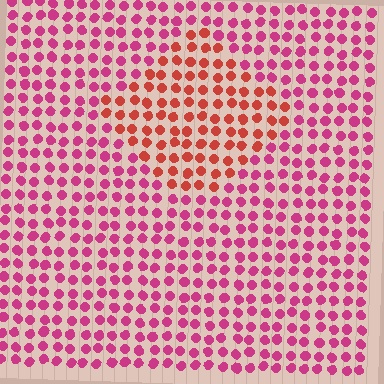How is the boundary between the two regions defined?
The boundary is defined purely by a slight shift in hue (about 35 degrees). Spacing, size, and orientation are identical on both sides.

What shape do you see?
I see a diamond.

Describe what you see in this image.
The image is filled with small magenta elements in a uniform arrangement. A diamond-shaped region is visible where the elements are tinted to a slightly different hue, forming a subtle color boundary.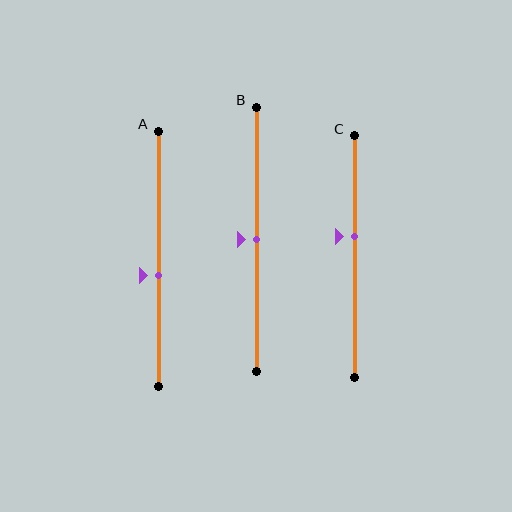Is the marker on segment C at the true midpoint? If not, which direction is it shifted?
No, the marker on segment C is shifted upward by about 8% of the segment length.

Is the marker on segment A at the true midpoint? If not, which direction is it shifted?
No, the marker on segment A is shifted downward by about 7% of the segment length.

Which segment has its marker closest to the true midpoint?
Segment B has its marker closest to the true midpoint.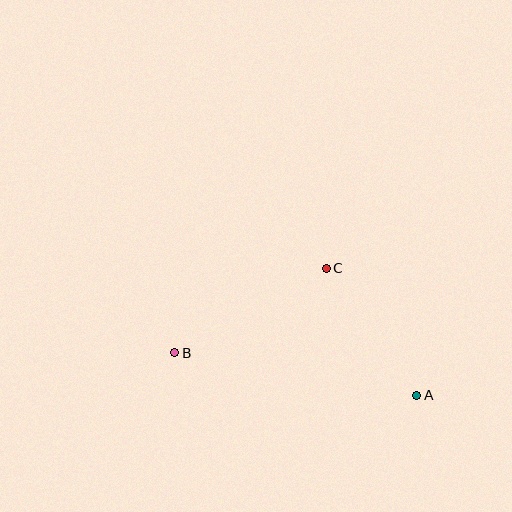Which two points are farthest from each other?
Points A and B are farthest from each other.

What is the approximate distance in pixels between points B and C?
The distance between B and C is approximately 173 pixels.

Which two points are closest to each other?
Points A and C are closest to each other.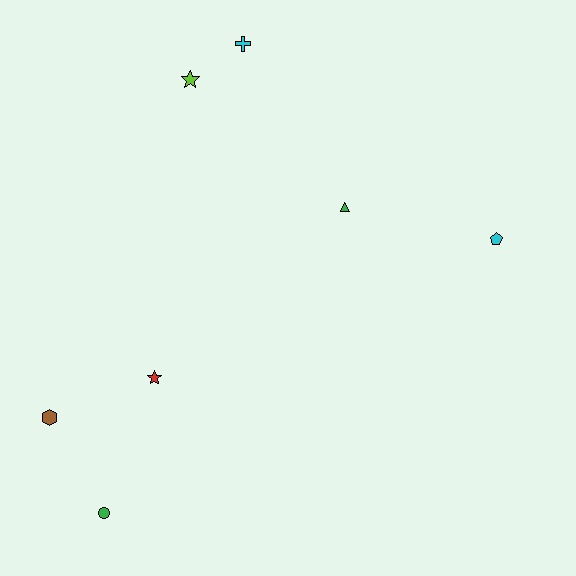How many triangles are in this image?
There is 1 triangle.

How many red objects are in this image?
There is 1 red object.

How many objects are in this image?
There are 7 objects.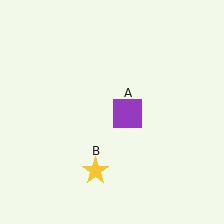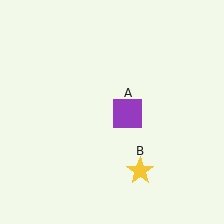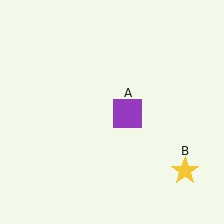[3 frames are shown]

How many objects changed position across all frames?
1 object changed position: yellow star (object B).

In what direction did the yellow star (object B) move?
The yellow star (object B) moved right.